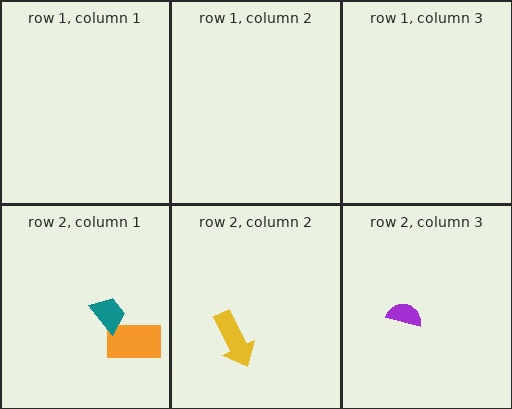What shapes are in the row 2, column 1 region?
The orange rectangle, the teal trapezoid.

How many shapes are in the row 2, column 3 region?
1.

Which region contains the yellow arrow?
The row 2, column 2 region.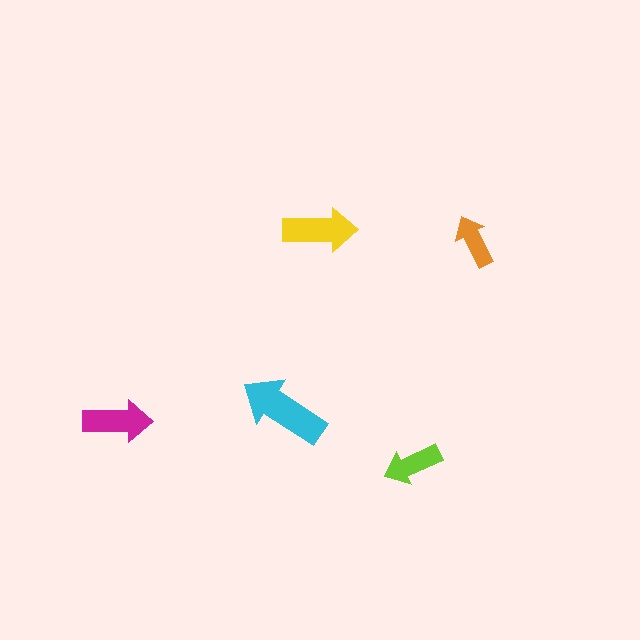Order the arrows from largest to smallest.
the cyan one, the yellow one, the magenta one, the lime one, the orange one.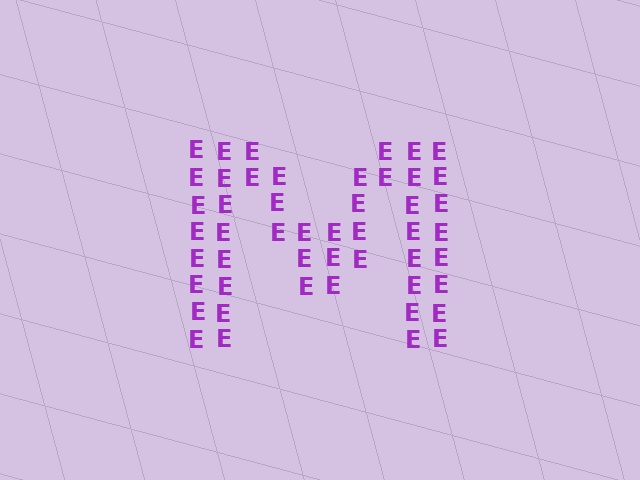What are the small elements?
The small elements are letter E's.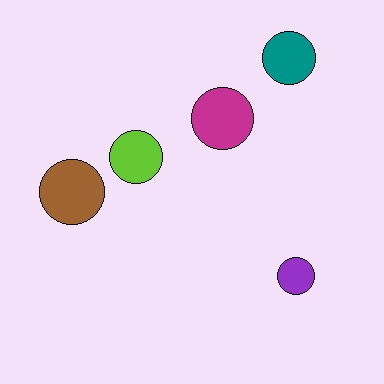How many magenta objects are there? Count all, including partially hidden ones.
There is 1 magenta object.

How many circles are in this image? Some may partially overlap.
There are 5 circles.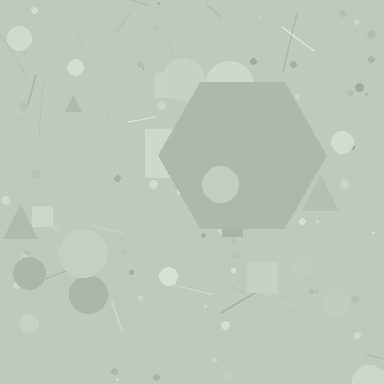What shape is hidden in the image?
A hexagon is hidden in the image.